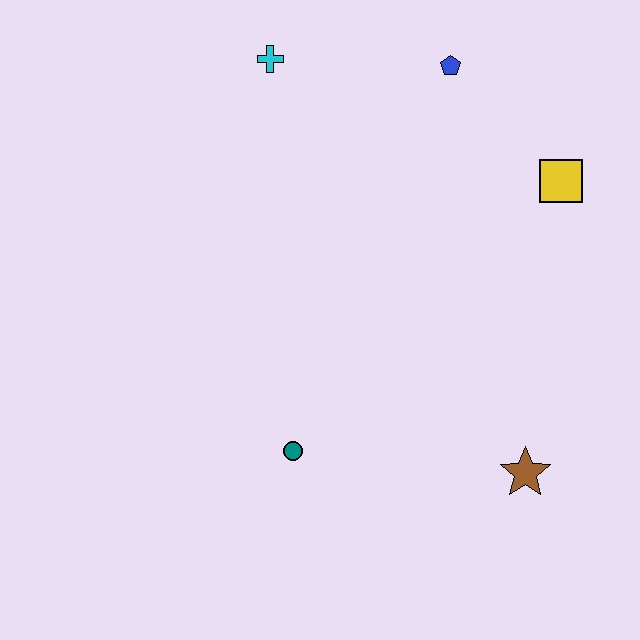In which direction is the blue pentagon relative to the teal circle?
The blue pentagon is above the teal circle.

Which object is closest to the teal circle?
The brown star is closest to the teal circle.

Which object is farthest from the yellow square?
The teal circle is farthest from the yellow square.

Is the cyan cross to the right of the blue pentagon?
No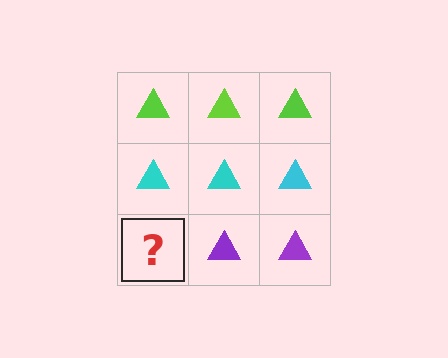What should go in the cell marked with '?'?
The missing cell should contain a purple triangle.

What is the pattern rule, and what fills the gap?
The rule is that each row has a consistent color. The gap should be filled with a purple triangle.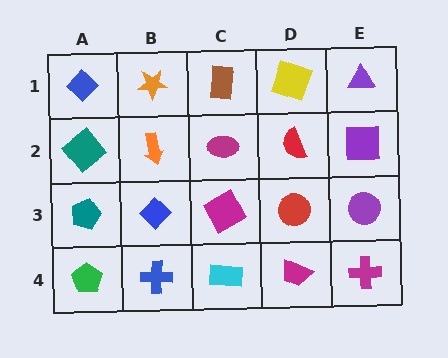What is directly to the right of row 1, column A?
An orange star.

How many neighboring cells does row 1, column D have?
3.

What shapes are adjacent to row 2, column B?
An orange star (row 1, column B), a blue diamond (row 3, column B), a teal diamond (row 2, column A), a magenta ellipse (row 2, column C).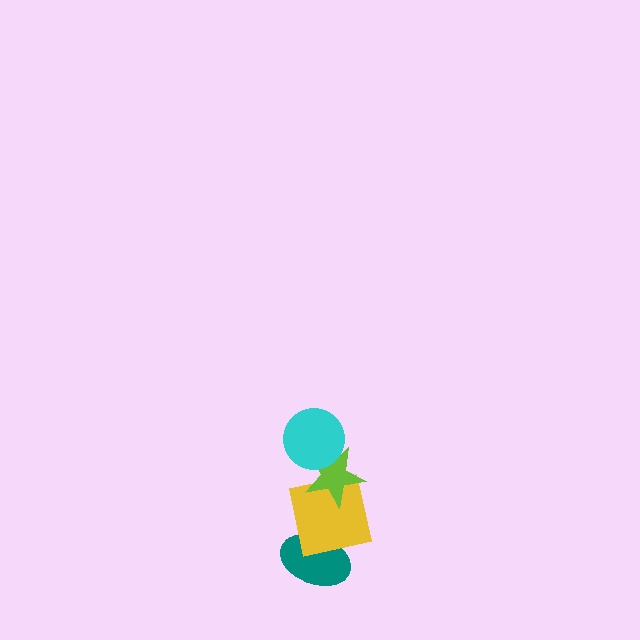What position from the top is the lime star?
The lime star is 2nd from the top.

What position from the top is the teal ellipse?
The teal ellipse is 4th from the top.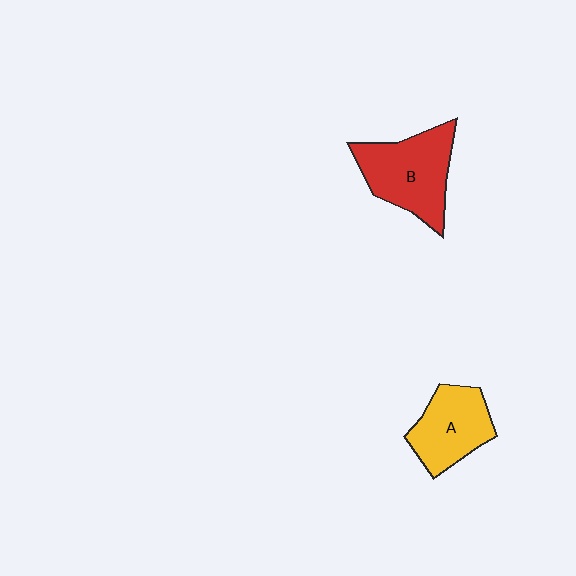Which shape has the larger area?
Shape B (red).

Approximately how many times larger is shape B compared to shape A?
Approximately 1.3 times.